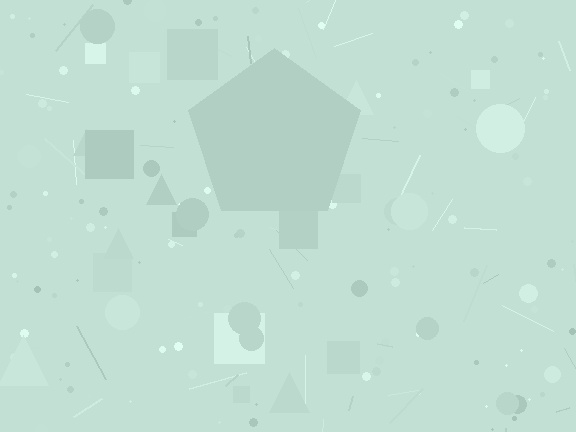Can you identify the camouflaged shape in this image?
The camouflaged shape is a pentagon.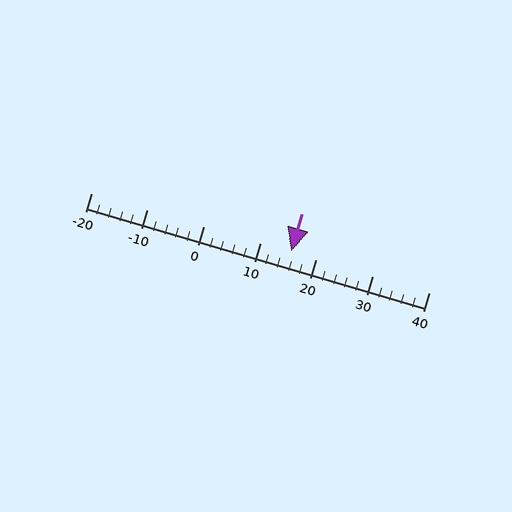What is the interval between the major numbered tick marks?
The major tick marks are spaced 10 units apart.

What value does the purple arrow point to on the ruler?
The purple arrow points to approximately 16.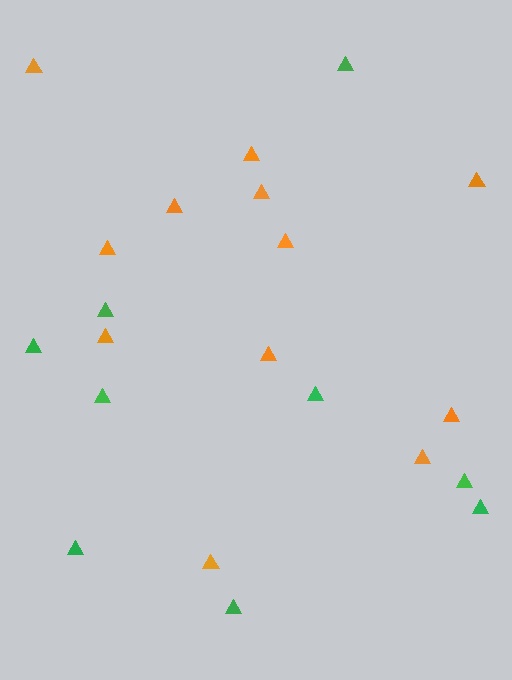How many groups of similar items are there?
There are 2 groups: one group of green triangles (9) and one group of orange triangles (12).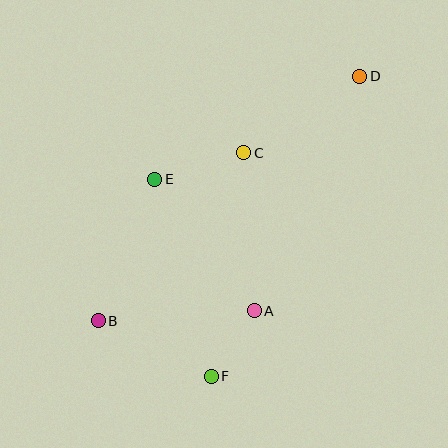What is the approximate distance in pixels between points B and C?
The distance between B and C is approximately 222 pixels.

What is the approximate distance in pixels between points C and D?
The distance between C and D is approximately 139 pixels.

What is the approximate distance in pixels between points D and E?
The distance between D and E is approximately 229 pixels.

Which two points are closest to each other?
Points A and F are closest to each other.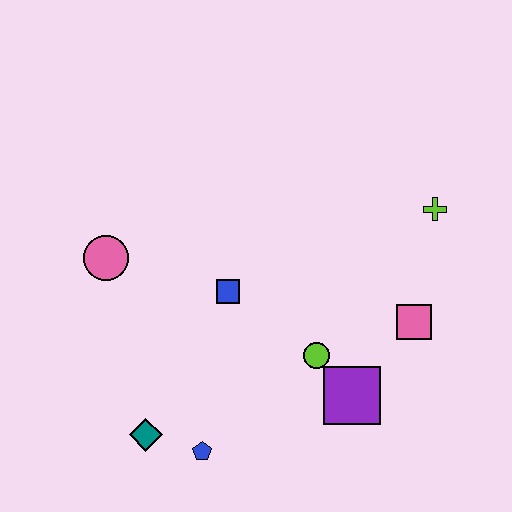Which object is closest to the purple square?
The lime circle is closest to the purple square.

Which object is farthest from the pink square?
The pink circle is farthest from the pink square.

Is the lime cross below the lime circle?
No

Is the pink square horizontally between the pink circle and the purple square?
No